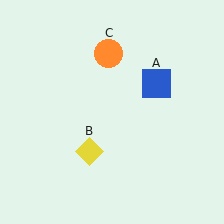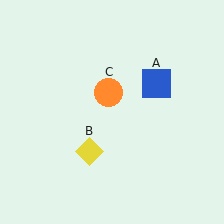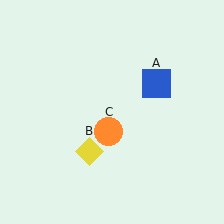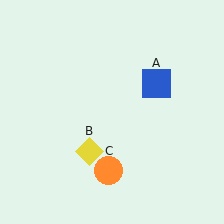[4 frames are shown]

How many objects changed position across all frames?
1 object changed position: orange circle (object C).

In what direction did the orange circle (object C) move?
The orange circle (object C) moved down.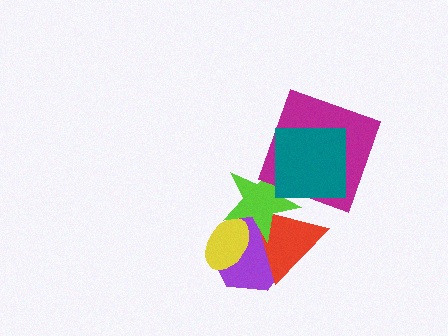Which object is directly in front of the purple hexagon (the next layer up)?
The red triangle is directly in front of the purple hexagon.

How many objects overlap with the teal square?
2 objects overlap with the teal square.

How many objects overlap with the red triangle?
3 objects overlap with the red triangle.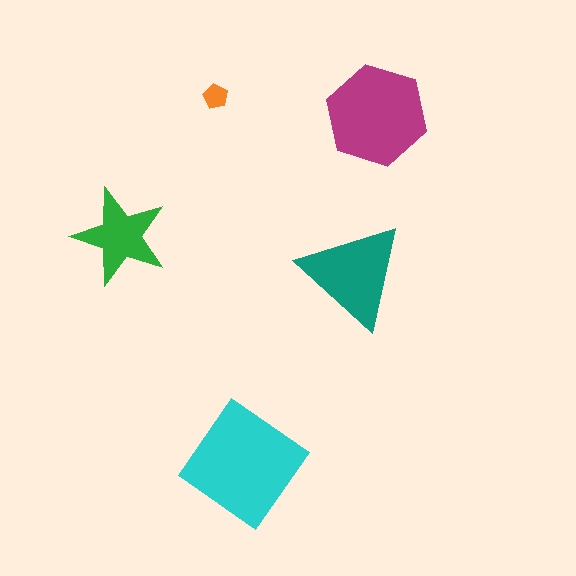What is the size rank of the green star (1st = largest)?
4th.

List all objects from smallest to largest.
The orange pentagon, the green star, the teal triangle, the magenta hexagon, the cyan diamond.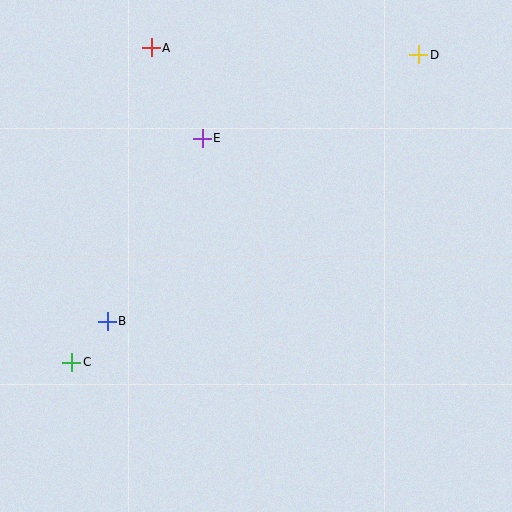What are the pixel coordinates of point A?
Point A is at (151, 48).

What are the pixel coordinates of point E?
Point E is at (202, 138).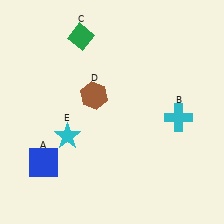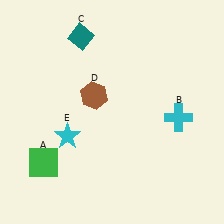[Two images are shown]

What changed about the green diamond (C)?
In Image 1, C is green. In Image 2, it changed to teal.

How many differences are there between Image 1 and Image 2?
There are 2 differences between the two images.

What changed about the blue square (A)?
In Image 1, A is blue. In Image 2, it changed to green.